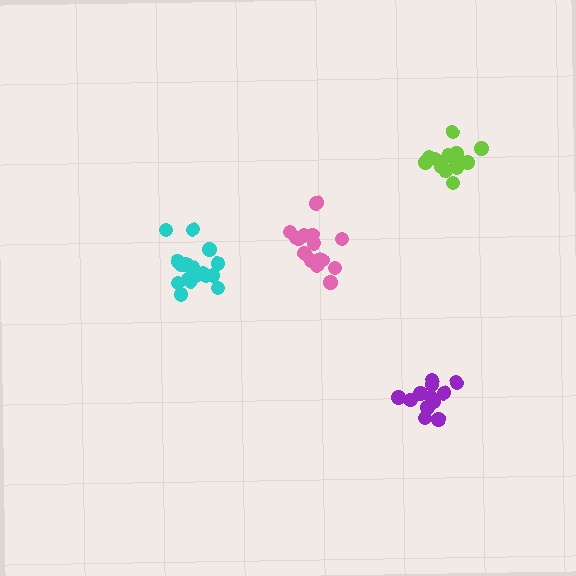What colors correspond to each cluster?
The clusters are colored: pink, lime, cyan, purple.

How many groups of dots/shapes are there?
There are 4 groups.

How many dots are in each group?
Group 1: 15 dots, Group 2: 13 dots, Group 3: 17 dots, Group 4: 12 dots (57 total).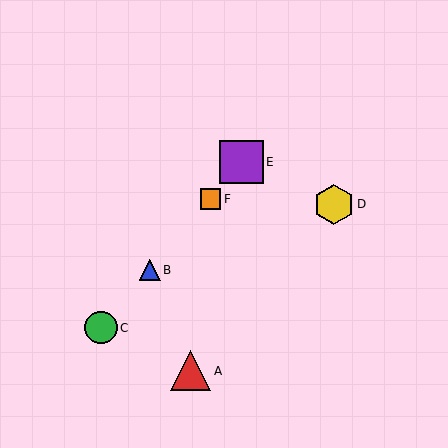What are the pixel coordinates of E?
Object E is at (242, 162).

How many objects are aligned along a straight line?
4 objects (B, C, E, F) are aligned along a straight line.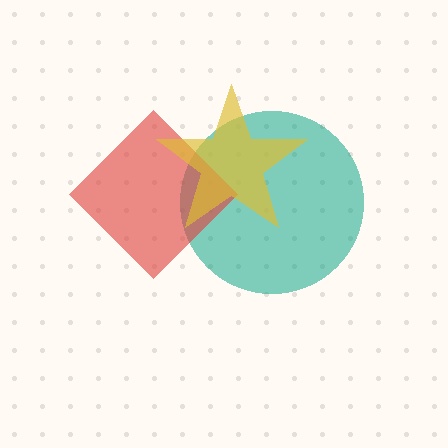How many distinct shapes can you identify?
There are 3 distinct shapes: a teal circle, a red diamond, a yellow star.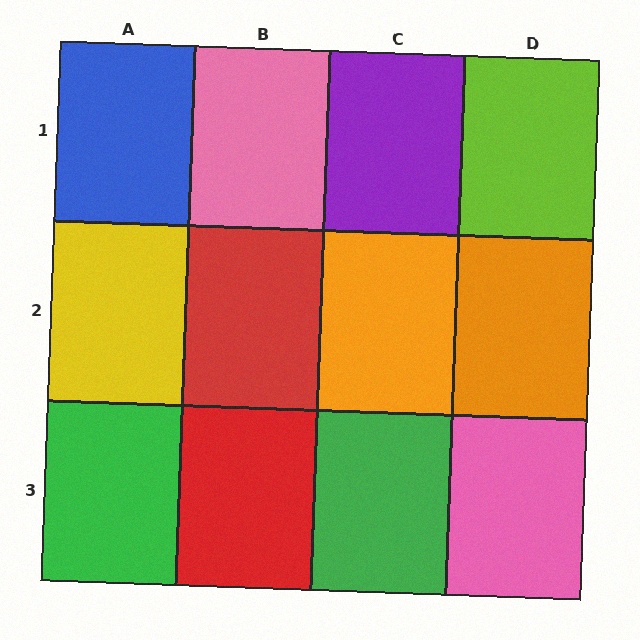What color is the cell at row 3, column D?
Pink.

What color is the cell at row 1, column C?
Purple.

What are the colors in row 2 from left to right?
Yellow, red, orange, orange.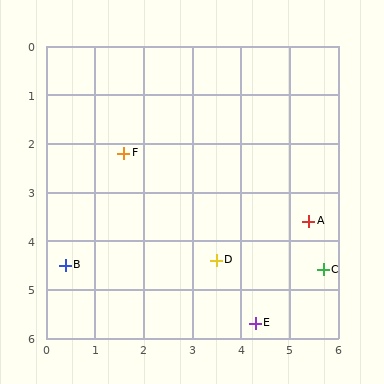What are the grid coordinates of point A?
Point A is at approximately (5.4, 3.6).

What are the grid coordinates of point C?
Point C is at approximately (5.7, 4.6).